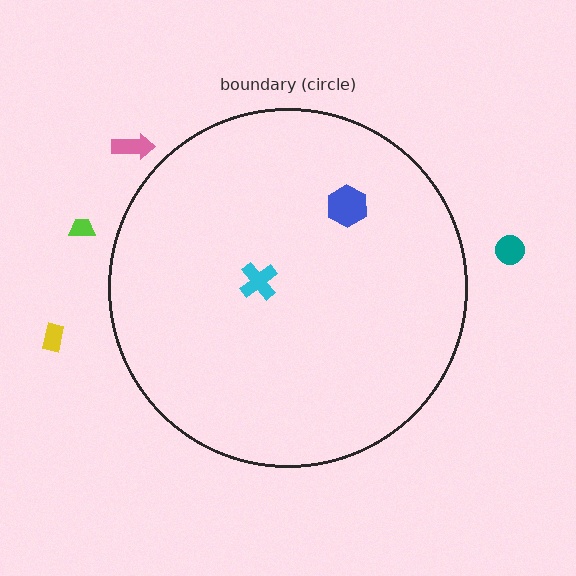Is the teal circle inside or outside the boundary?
Outside.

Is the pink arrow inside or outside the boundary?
Outside.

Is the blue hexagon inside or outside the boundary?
Inside.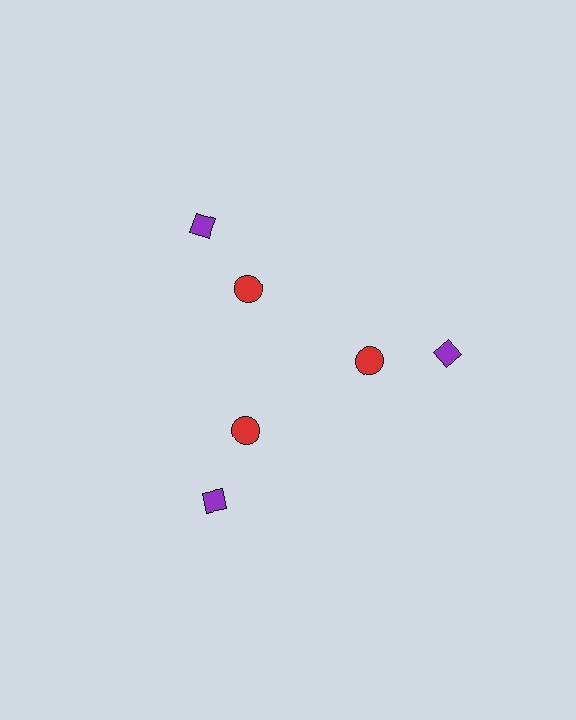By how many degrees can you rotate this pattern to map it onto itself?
The pattern maps onto itself every 120 degrees of rotation.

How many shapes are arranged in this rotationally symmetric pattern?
There are 6 shapes, arranged in 3 groups of 2.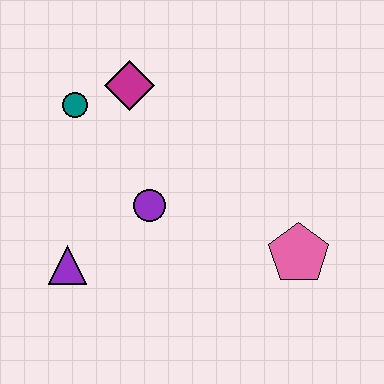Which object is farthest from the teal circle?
The pink pentagon is farthest from the teal circle.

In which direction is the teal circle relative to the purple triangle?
The teal circle is above the purple triangle.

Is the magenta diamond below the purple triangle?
No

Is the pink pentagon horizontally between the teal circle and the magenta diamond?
No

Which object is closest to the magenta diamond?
The teal circle is closest to the magenta diamond.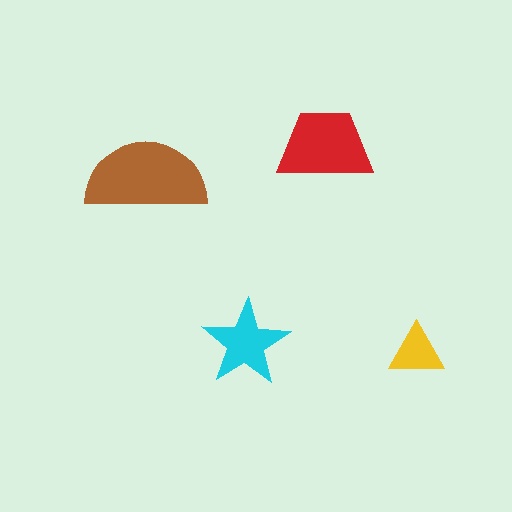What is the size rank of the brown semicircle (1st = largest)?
1st.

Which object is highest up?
The red trapezoid is topmost.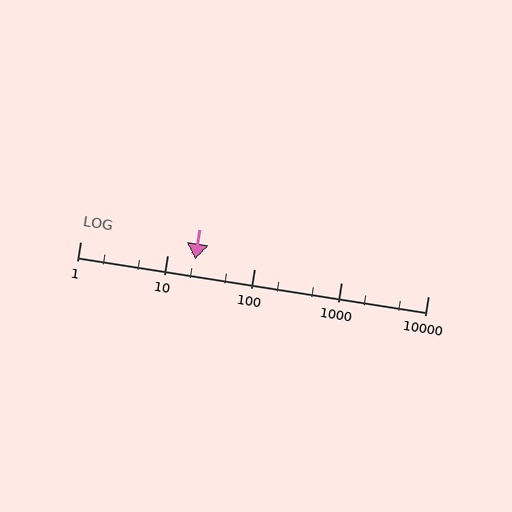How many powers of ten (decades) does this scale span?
The scale spans 4 decades, from 1 to 10000.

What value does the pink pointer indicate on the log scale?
The pointer indicates approximately 21.